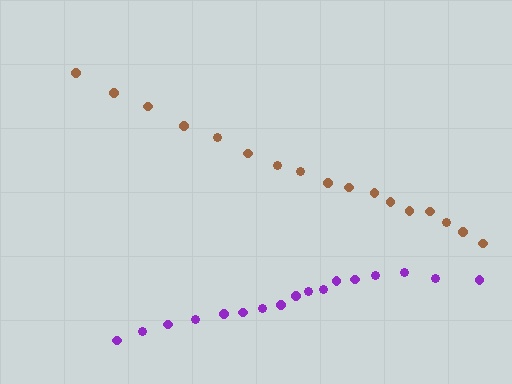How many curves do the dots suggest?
There are 2 distinct paths.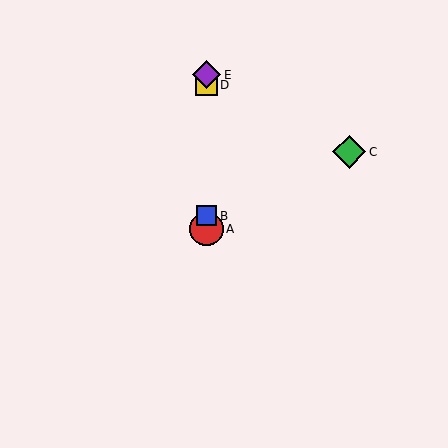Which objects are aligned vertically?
Objects A, B, D, E are aligned vertically.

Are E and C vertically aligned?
No, E is at x≈207 and C is at x≈349.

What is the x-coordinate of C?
Object C is at x≈349.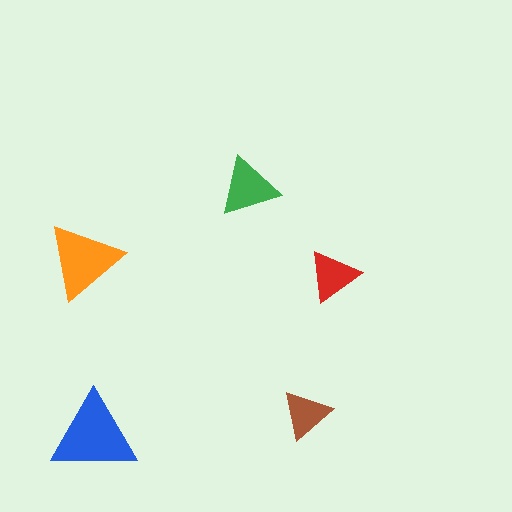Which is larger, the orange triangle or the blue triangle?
The blue one.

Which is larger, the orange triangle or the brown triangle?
The orange one.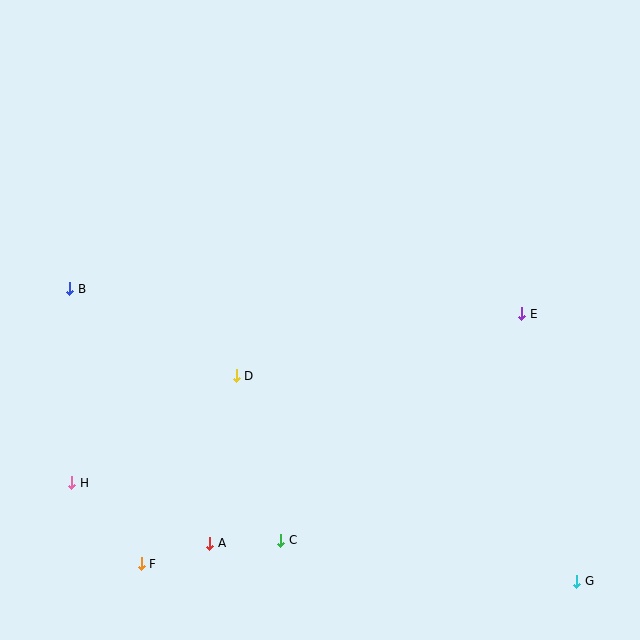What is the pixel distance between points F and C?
The distance between F and C is 142 pixels.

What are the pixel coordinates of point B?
Point B is at (70, 289).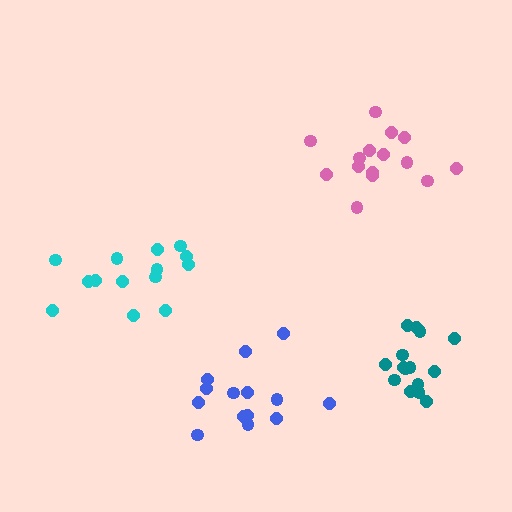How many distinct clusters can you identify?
There are 4 distinct clusters.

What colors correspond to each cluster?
The clusters are colored: pink, teal, cyan, blue.